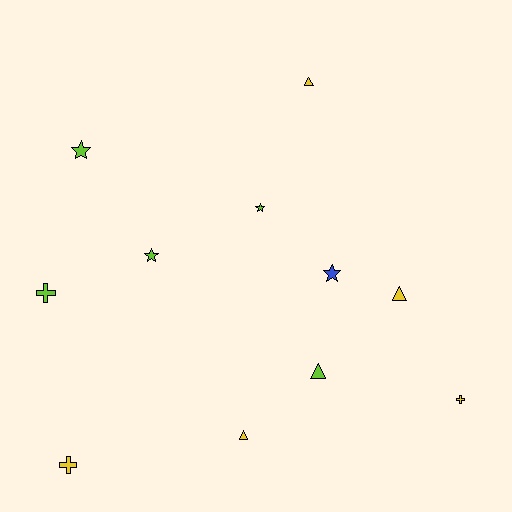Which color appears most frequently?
Lime, with 5 objects.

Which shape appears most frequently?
Triangle, with 4 objects.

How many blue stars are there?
There is 1 blue star.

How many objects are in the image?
There are 11 objects.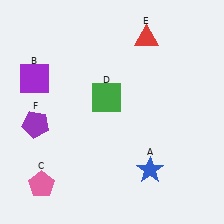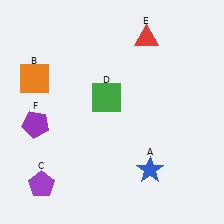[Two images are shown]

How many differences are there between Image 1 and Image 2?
There are 2 differences between the two images.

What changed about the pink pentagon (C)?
In Image 1, C is pink. In Image 2, it changed to purple.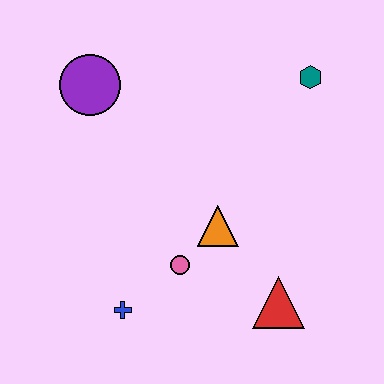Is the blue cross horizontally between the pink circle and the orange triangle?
No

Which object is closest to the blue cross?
The pink circle is closest to the blue cross.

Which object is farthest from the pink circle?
The teal hexagon is farthest from the pink circle.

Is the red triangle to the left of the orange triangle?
No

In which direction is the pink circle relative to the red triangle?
The pink circle is to the left of the red triangle.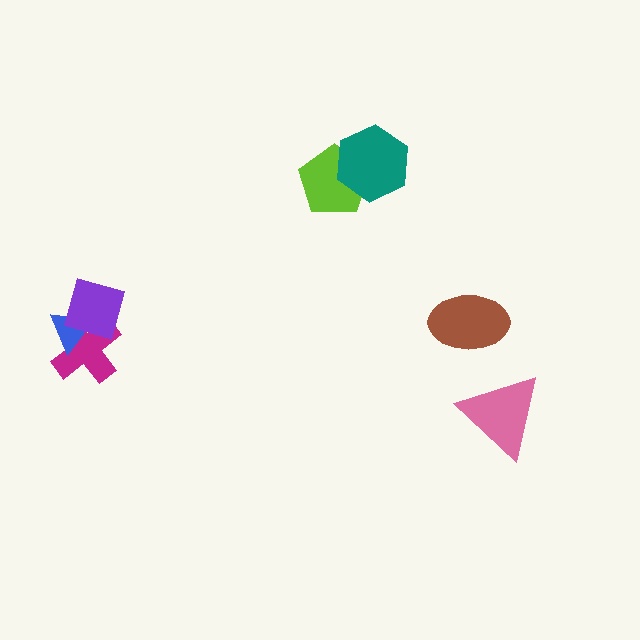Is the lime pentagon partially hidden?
Yes, it is partially covered by another shape.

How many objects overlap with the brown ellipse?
0 objects overlap with the brown ellipse.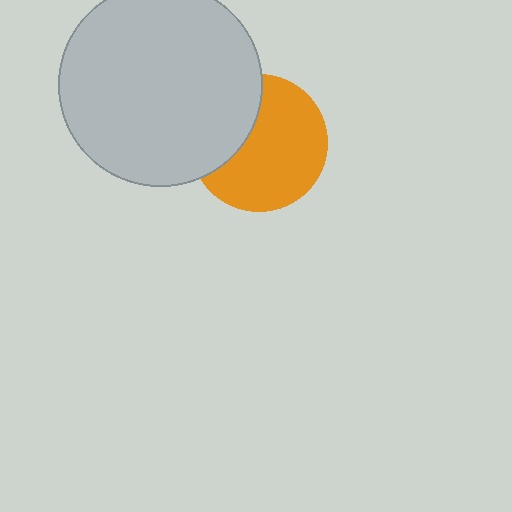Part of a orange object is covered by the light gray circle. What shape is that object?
It is a circle.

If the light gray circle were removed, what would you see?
You would see the complete orange circle.